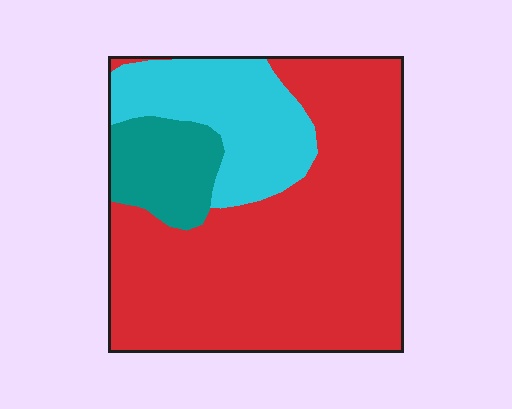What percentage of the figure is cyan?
Cyan covers 21% of the figure.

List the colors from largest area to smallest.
From largest to smallest: red, cyan, teal.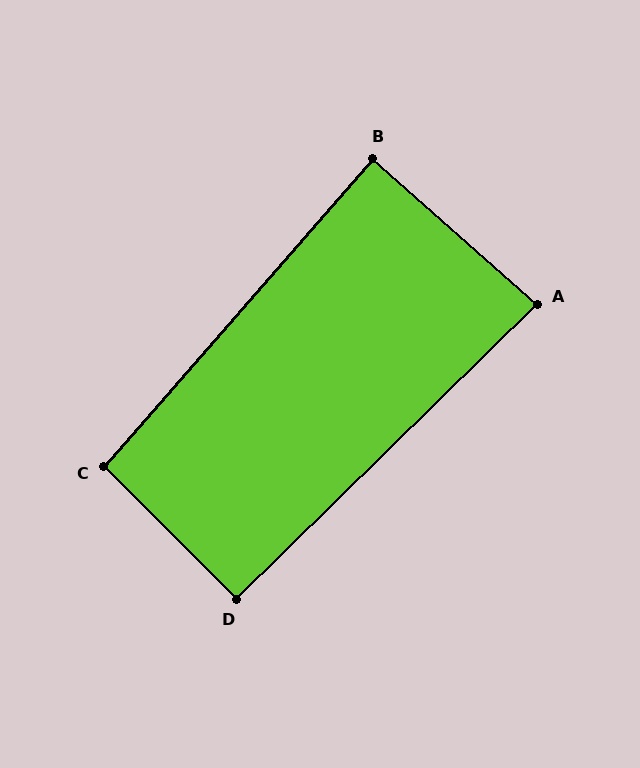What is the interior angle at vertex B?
Approximately 90 degrees (approximately right).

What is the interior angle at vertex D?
Approximately 90 degrees (approximately right).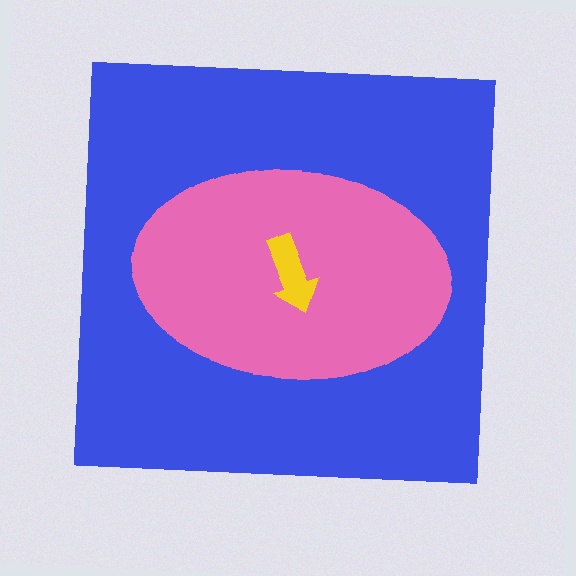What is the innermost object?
The yellow arrow.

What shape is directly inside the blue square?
The pink ellipse.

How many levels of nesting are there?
3.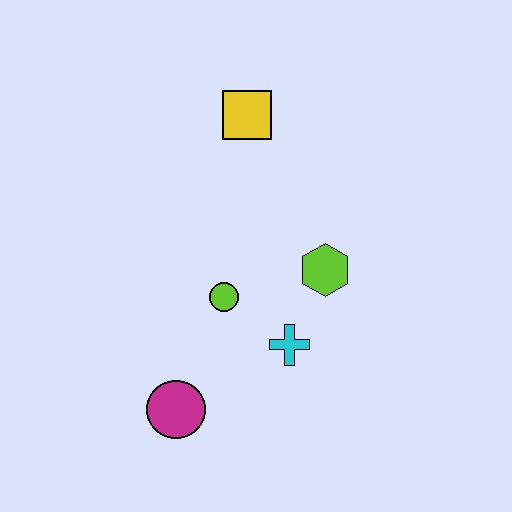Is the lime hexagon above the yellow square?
No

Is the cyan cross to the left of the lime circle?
No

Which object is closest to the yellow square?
The lime hexagon is closest to the yellow square.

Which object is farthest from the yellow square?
The magenta circle is farthest from the yellow square.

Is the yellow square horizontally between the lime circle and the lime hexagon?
Yes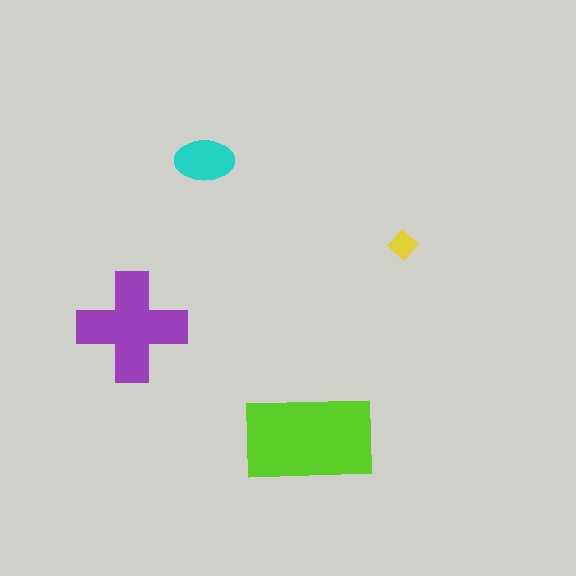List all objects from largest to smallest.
The lime rectangle, the purple cross, the cyan ellipse, the yellow diamond.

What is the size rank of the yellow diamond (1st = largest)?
4th.